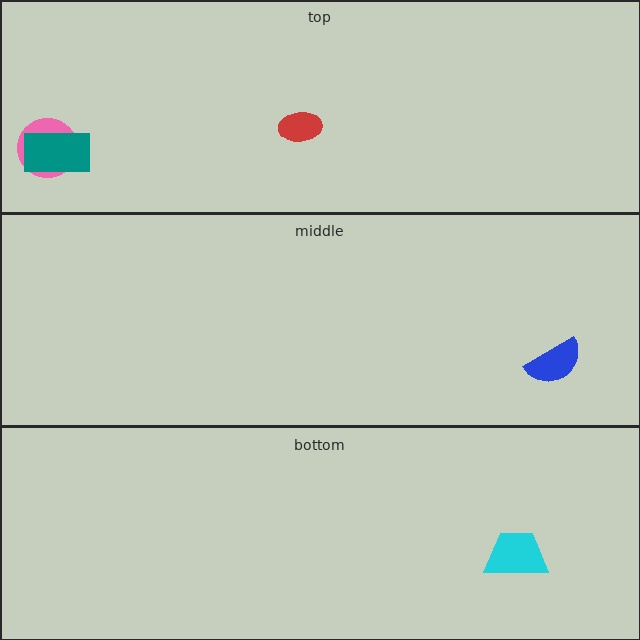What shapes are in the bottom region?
The cyan trapezoid.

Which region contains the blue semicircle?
The middle region.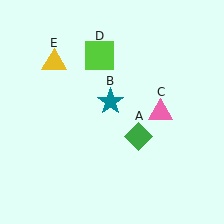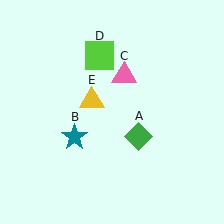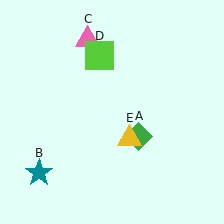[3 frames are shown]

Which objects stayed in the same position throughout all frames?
Green diamond (object A) and lime square (object D) remained stationary.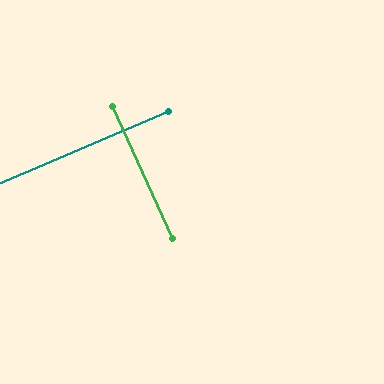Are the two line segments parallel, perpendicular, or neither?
Perpendicular — they meet at approximately 88°.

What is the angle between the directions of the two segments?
Approximately 88 degrees.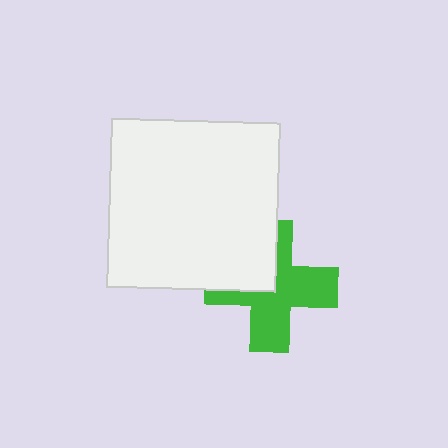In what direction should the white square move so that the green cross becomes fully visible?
The white square should move toward the upper-left. That is the shortest direction to clear the overlap and leave the green cross fully visible.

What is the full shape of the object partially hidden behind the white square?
The partially hidden object is a green cross.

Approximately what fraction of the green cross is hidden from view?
Roughly 34% of the green cross is hidden behind the white square.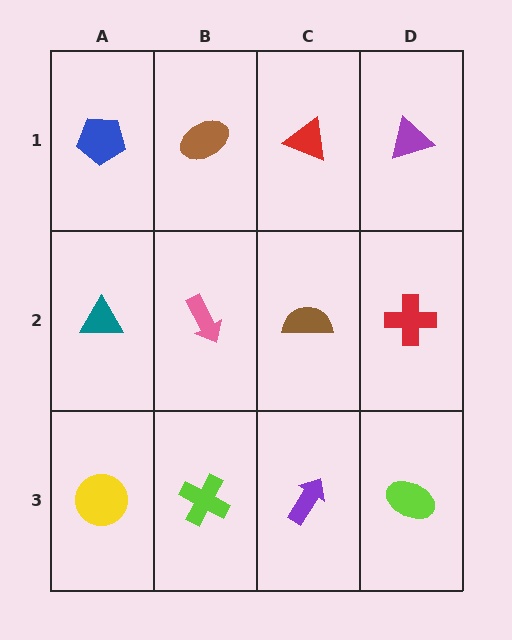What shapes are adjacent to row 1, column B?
A pink arrow (row 2, column B), a blue pentagon (row 1, column A), a red triangle (row 1, column C).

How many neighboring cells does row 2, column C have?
4.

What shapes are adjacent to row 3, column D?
A red cross (row 2, column D), a purple arrow (row 3, column C).